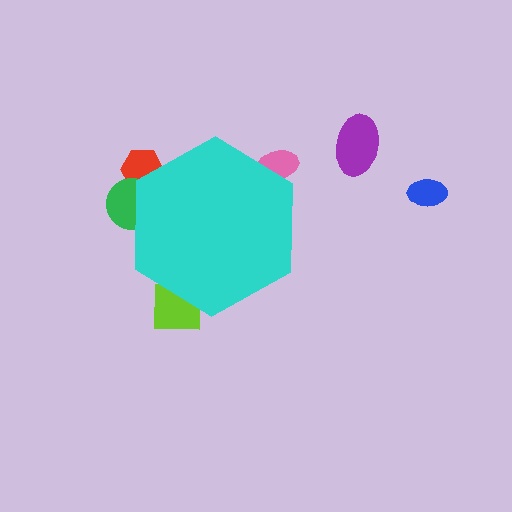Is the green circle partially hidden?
Yes, the green circle is partially hidden behind the cyan hexagon.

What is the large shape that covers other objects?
A cyan hexagon.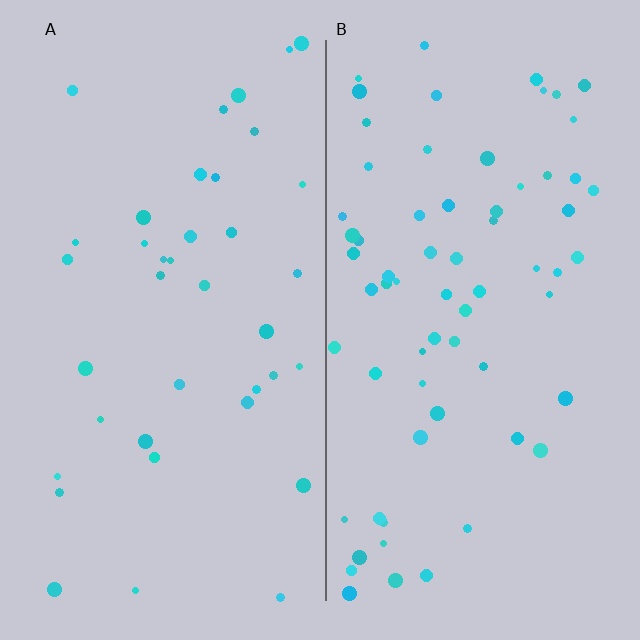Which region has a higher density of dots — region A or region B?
B (the right).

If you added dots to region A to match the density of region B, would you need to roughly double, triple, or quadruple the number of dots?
Approximately double.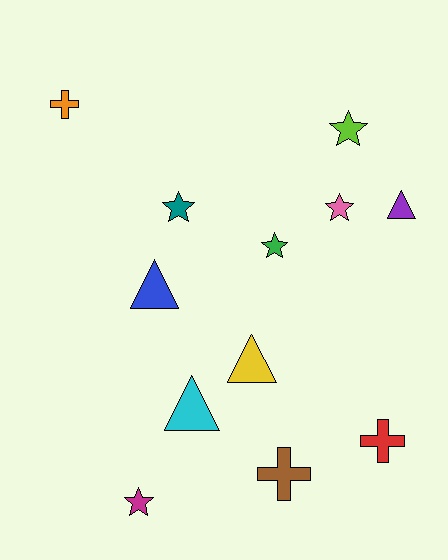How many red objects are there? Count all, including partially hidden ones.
There is 1 red object.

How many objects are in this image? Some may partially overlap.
There are 12 objects.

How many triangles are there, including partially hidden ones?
There are 4 triangles.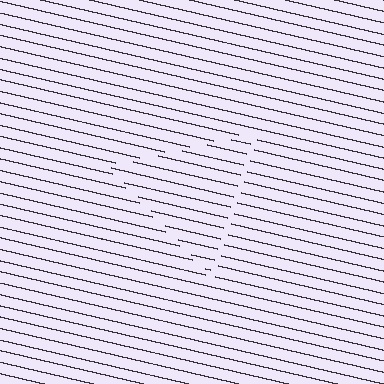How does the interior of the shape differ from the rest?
The interior of the shape contains the same grating, shifted by half a period — the contour is defined by the phase discontinuity where line-ends from the inner and outer gratings abut.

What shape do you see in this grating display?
An illusory triangle. The interior of the shape contains the same grating, shifted by half a period — the contour is defined by the phase discontinuity where line-ends from the inner and outer gratings abut.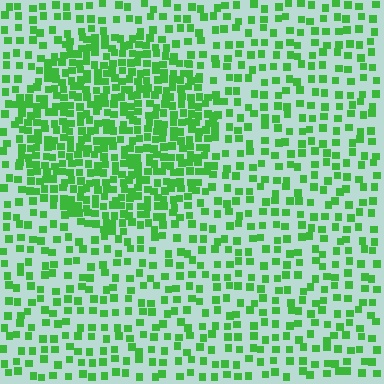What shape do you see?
I see a circle.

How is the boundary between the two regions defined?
The boundary is defined by a change in element density (approximately 2.1x ratio). All elements are the same color, size, and shape.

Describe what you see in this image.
The image contains small green elements arranged at two different densities. A circle-shaped region is visible where the elements are more densely packed than the surrounding area.